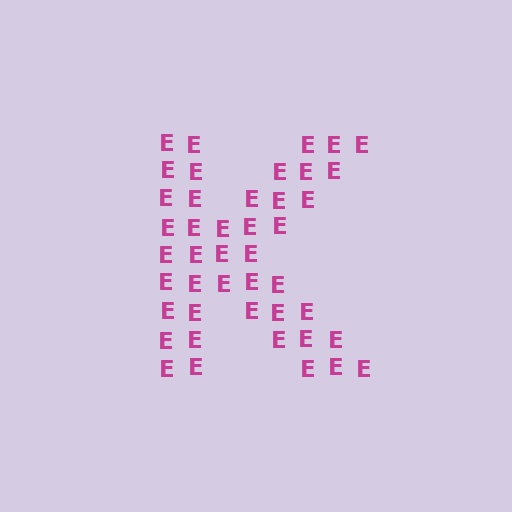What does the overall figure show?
The overall figure shows the letter K.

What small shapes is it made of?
It is made of small letter E's.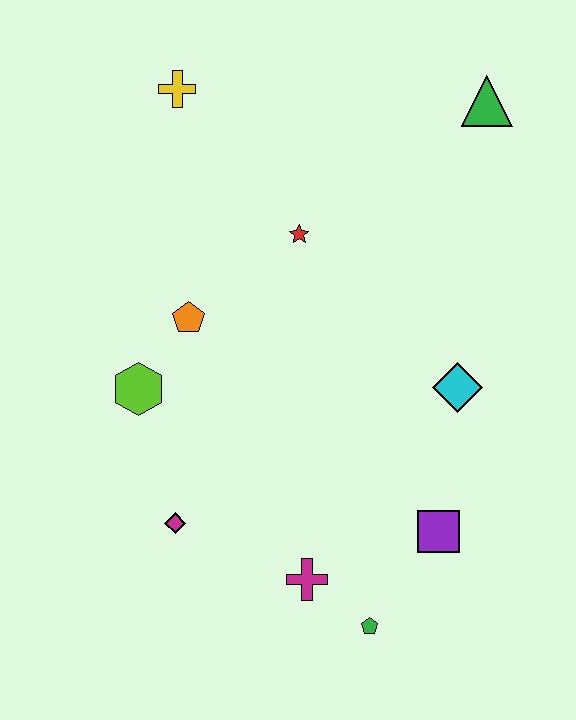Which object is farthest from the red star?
The green pentagon is farthest from the red star.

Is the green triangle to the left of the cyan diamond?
No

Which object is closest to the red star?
The orange pentagon is closest to the red star.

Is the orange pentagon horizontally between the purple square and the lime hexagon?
Yes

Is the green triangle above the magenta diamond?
Yes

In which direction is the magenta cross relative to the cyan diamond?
The magenta cross is below the cyan diamond.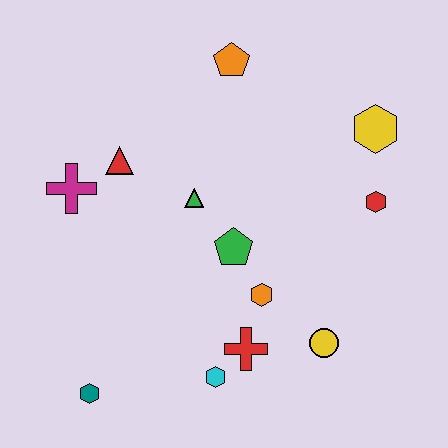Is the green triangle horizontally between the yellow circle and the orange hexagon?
No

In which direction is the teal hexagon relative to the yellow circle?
The teal hexagon is to the left of the yellow circle.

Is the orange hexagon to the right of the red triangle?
Yes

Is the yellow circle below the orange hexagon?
Yes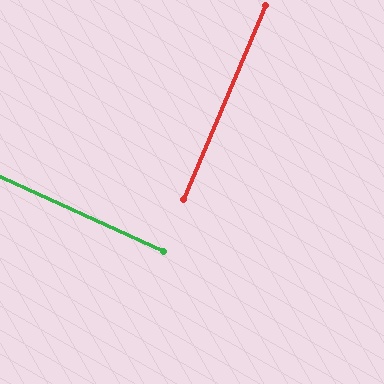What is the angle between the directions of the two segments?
Approximately 89 degrees.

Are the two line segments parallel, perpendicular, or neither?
Perpendicular — they meet at approximately 89°.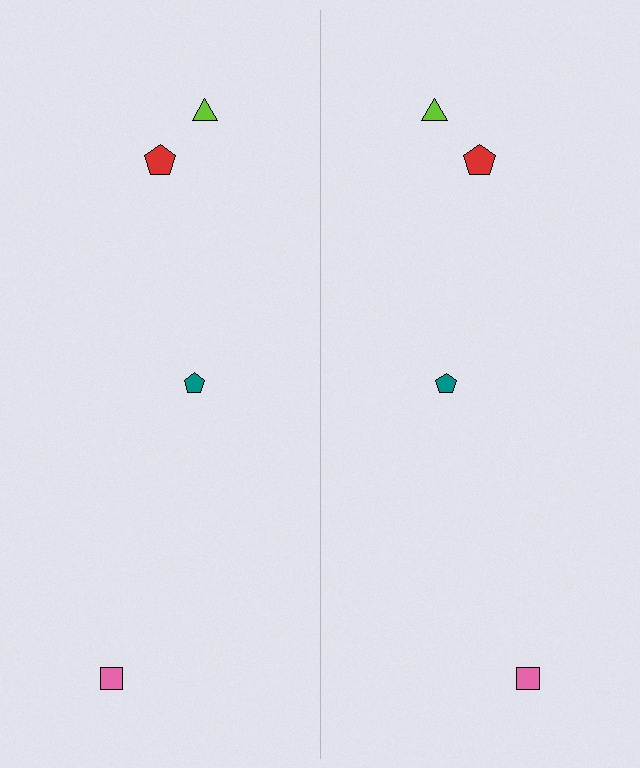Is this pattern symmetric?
Yes, this pattern has bilateral (reflection) symmetry.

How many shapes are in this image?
There are 8 shapes in this image.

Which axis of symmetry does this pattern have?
The pattern has a vertical axis of symmetry running through the center of the image.